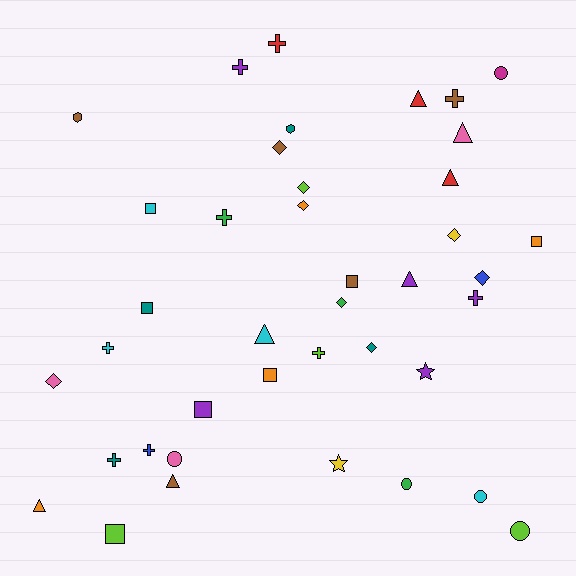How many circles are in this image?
There are 5 circles.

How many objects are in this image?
There are 40 objects.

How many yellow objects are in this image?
There are 2 yellow objects.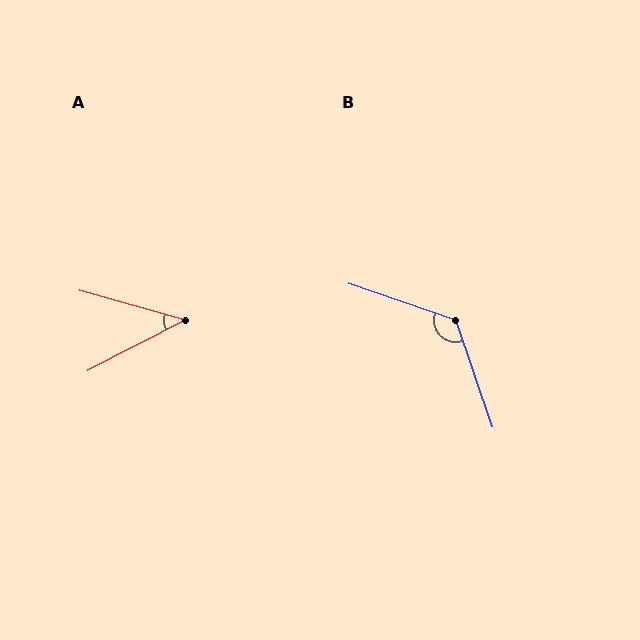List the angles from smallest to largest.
A (43°), B (128°).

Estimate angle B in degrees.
Approximately 128 degrees.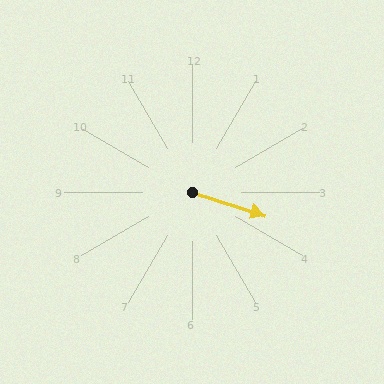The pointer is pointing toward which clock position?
Roughly 4 o'clock.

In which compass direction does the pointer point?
East.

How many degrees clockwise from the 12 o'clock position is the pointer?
Approximately 108 degrees.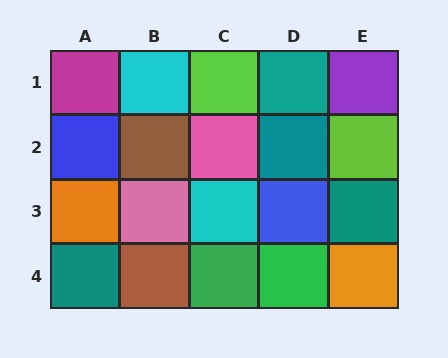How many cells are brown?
2 cells are brown.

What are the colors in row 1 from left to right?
Magenta, cyan, lime, teal, purple.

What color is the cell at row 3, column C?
Cyan.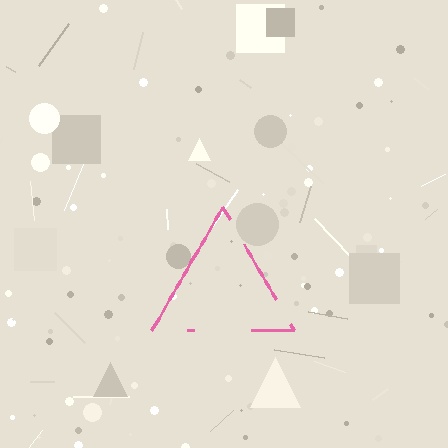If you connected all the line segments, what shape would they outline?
They would outline a triangle.